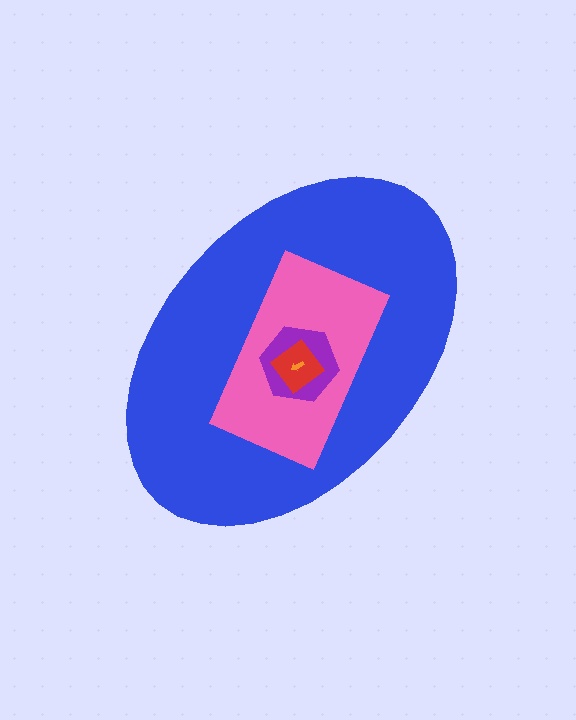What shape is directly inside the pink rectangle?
The purple hexagon.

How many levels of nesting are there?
5.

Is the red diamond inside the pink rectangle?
Yes.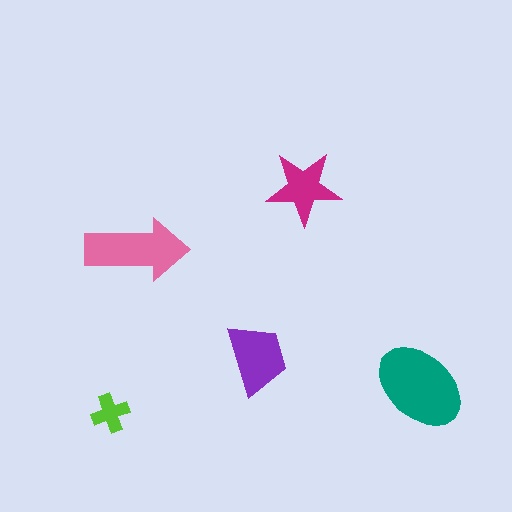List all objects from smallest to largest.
The lime cross, the magenta star, the purple trapezoid, the pink arrow, the teal ellipse.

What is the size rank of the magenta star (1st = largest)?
4th.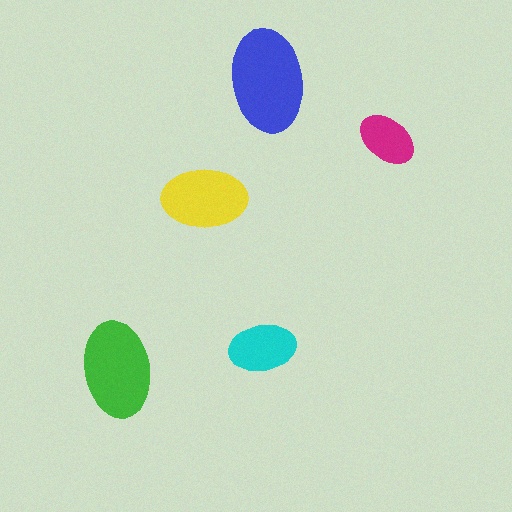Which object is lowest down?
The green ellipse is bottommost.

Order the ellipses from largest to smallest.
the blue one, the green one, the yellow one, the cyan one, the magenta one.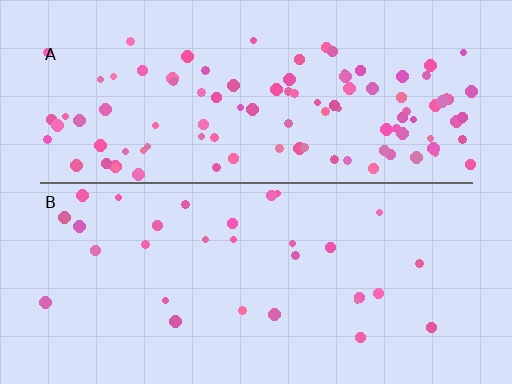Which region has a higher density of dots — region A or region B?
A (the top).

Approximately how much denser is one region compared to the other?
Approximately 3.5× — region A over region B.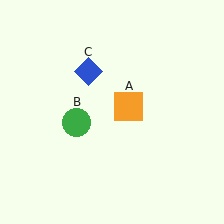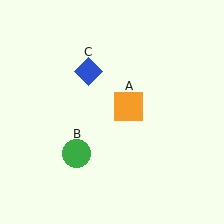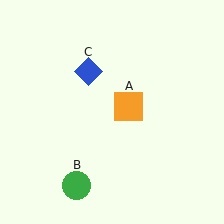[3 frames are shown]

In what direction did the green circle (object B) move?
The green circle (object B) moved down.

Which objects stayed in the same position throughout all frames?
Orange square (object A) and blue diamond (object C) remained stationary.